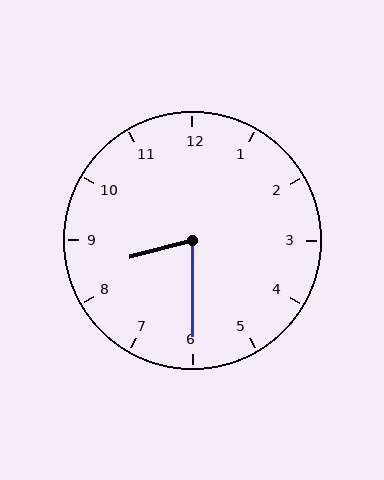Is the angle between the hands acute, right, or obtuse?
It is acute.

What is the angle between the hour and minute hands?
Approximately 75 degrees.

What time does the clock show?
8:30.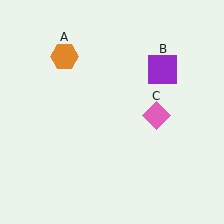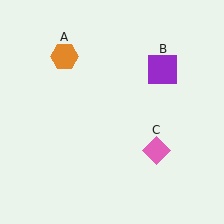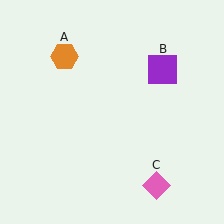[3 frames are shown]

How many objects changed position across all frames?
1 object changed position: pink diamond (object C).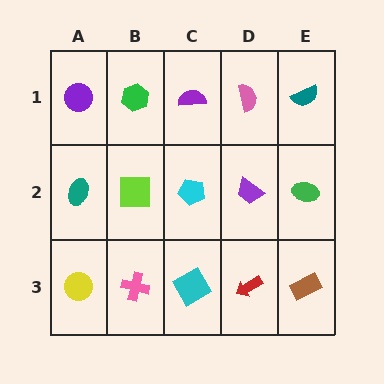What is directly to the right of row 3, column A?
A pink cross.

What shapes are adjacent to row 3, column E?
A green ellipse (row 2, column E), a red arrow (row 3, column D).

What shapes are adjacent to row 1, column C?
A cyan pentagon (row 2, column C), a green hexagon (row 1, column B), a pink semicircle (row 1, column D).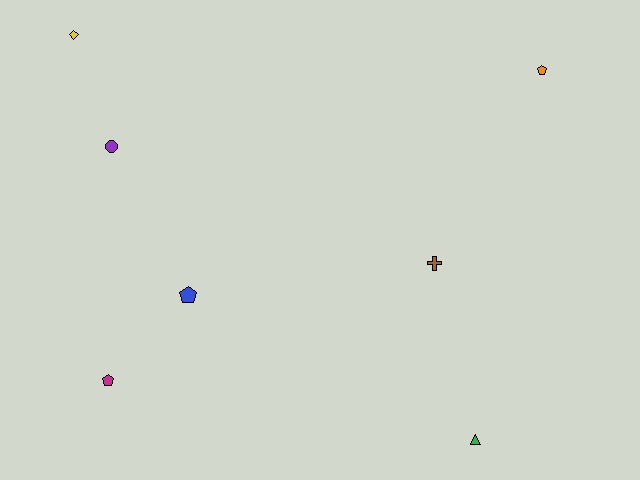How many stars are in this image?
There are no stars.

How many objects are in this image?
There are 7 objects.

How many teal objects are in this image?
There are no teal objects.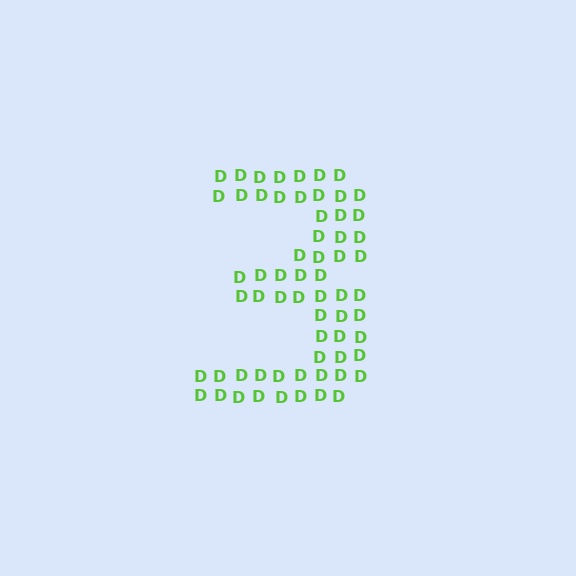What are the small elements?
The small elements are letter D's.